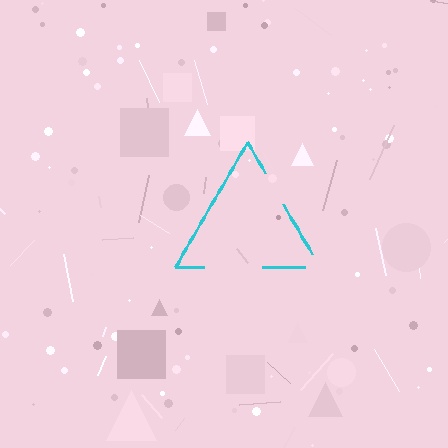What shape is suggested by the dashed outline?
The dashed outline suggests a triangle.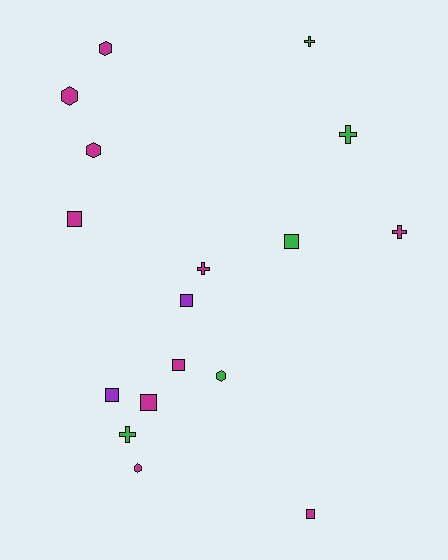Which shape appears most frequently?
Square, with 7 objects.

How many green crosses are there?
There are 3 green crosses.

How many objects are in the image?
There are 17 objects.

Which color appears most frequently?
Magenta, with 10 objects.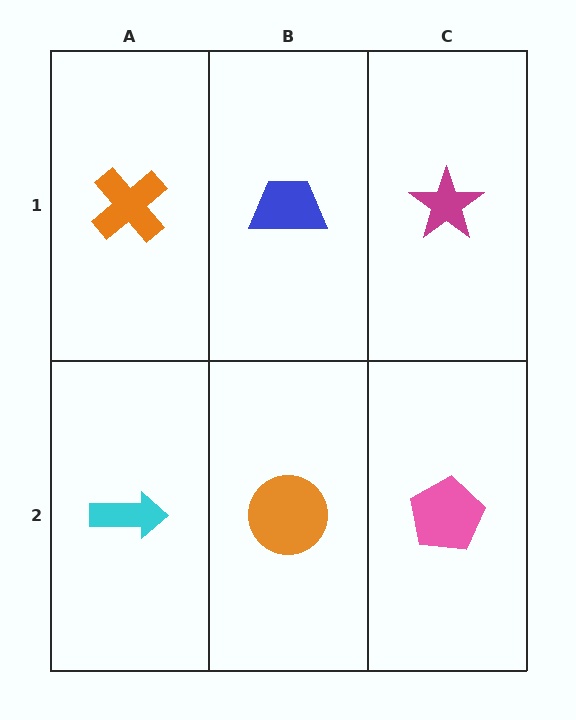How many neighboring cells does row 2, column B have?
3.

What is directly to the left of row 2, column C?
An orange circle.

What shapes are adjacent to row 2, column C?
A magenta star (row 1, column C), an orange circle (row 2, column B).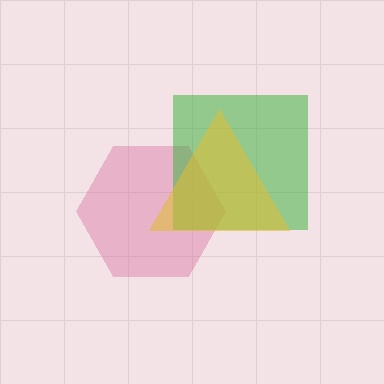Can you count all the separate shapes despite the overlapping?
Yes, there are 3 separate shapes.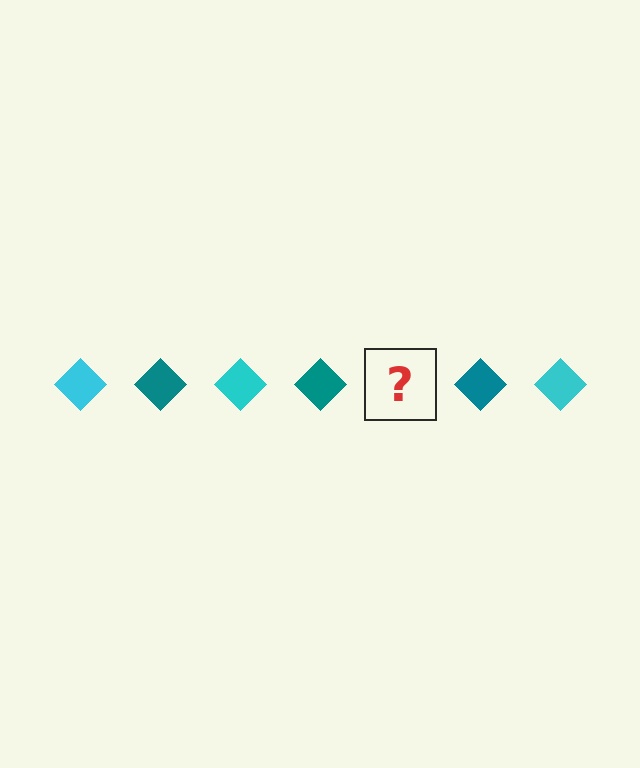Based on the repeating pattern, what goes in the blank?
The blank should be a cyan diamond.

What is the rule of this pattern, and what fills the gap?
The rule is that the pattern cycles through cyan, teal diamonds. The gap should be filled with a cyan diamond.